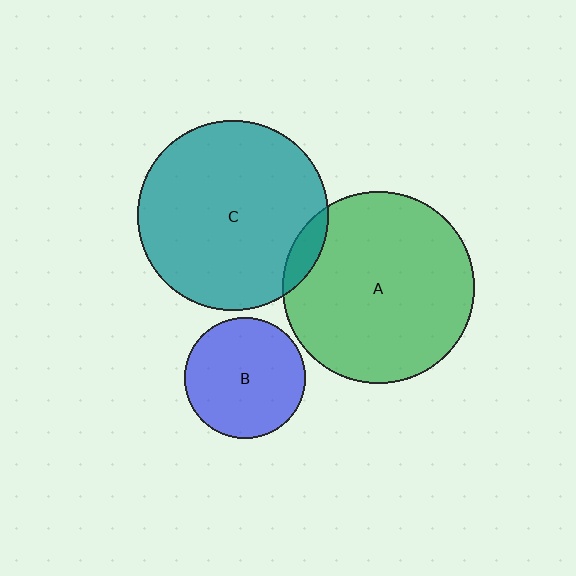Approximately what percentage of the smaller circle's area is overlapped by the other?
Approximately 5%.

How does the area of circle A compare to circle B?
Approximately 2.5 times.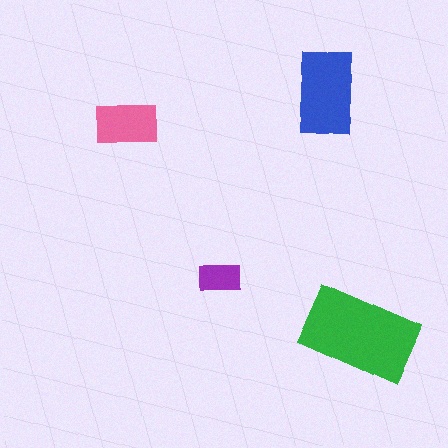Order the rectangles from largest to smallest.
the green one, the blue one, the pink one, the purple one.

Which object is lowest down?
The green rectangle is bottommost.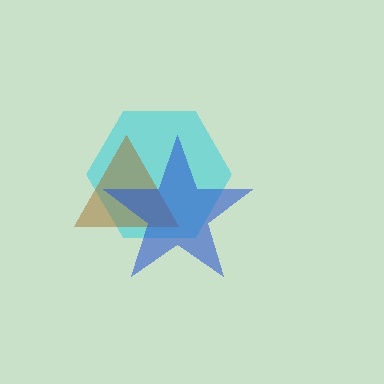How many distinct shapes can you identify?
There are 3 distinct shapes: a cyan hexagon, a brown triangle, a blue star.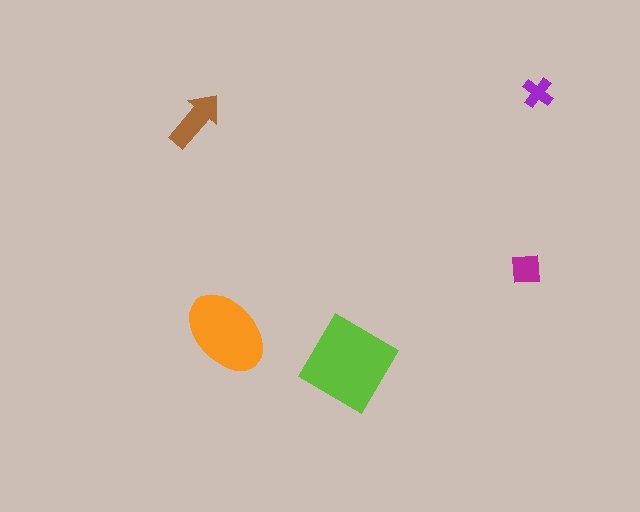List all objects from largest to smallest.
The lime diamond, the orange ellipse, the brown arrow, the magenta square, the purple cross.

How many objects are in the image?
There are 5 objects in the image.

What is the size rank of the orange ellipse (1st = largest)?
2nd.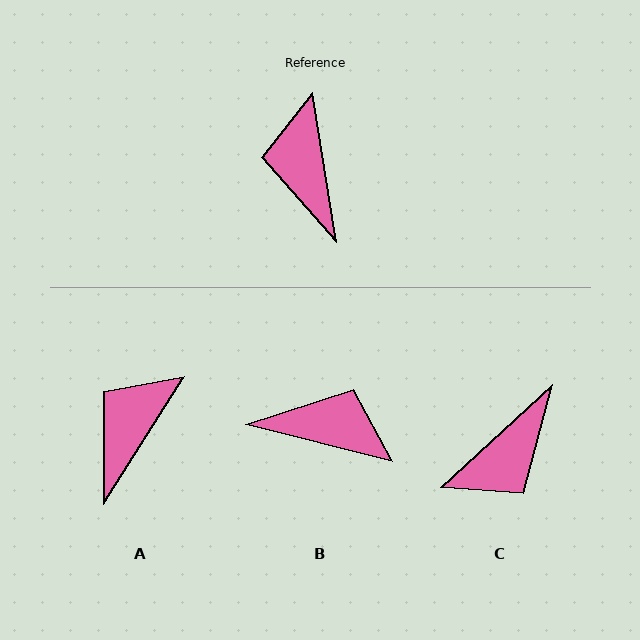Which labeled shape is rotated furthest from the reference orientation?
C, about 124 degrees away.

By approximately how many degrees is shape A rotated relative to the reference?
Approximately 42 degrees clockwise.